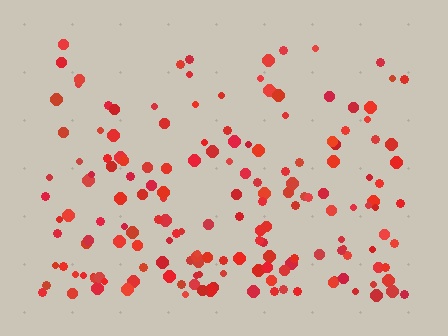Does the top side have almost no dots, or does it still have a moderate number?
Still a moderate number, just noticeably fewer than the bottom.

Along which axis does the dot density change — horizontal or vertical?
Vertical.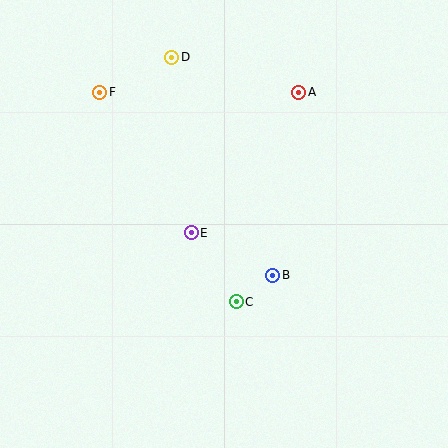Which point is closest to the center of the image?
Point E at (191, 233) is closest to the center.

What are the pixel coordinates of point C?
Point C is at (236, 302).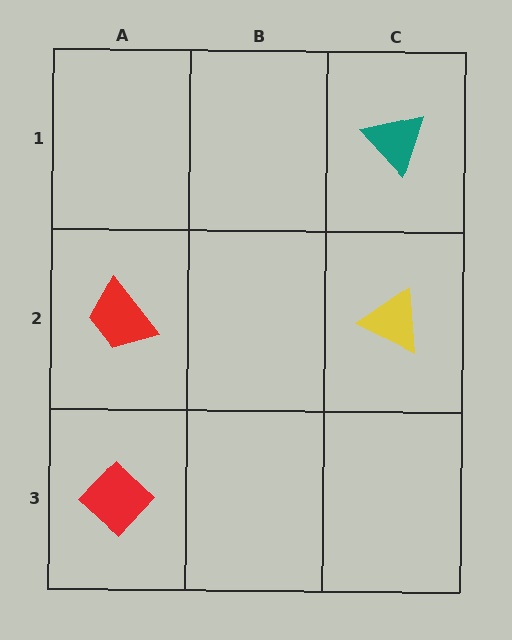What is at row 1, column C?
A teal triangle.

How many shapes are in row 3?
1 shape.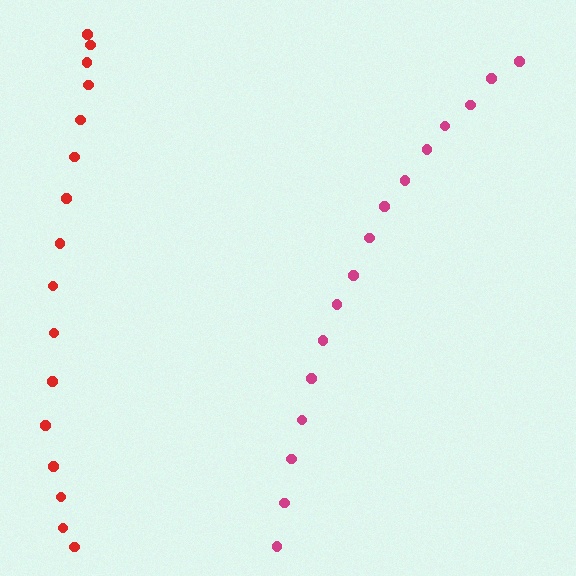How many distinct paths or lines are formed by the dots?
There are 2 distinct paths.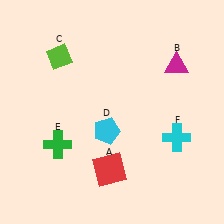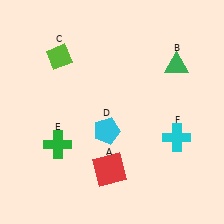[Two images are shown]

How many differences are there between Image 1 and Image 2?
There is 1 difference between the two images.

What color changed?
The triangle (B) changed from magenta in Image 1 to green in Image 2.